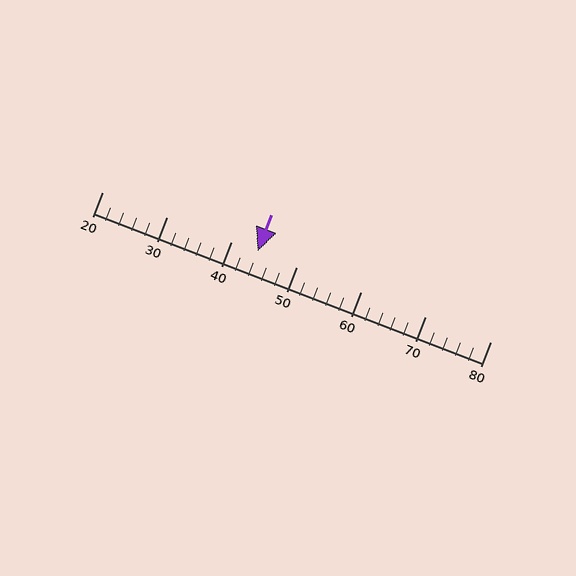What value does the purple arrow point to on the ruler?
The purple arrow points to approximately 44.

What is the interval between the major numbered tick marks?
The major tick marks are spaced 10 units apart.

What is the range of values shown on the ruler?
The ruler shows values from 20 to 80.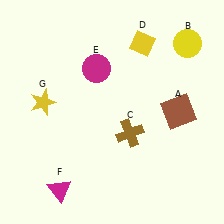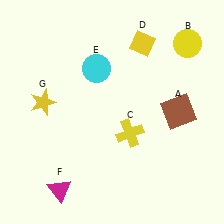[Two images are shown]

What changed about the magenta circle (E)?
In Image 1, E is magenta. In Image 2, it changed to cyan.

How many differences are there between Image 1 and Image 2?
There are 2 differences between the two images.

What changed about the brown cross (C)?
In Image 1, C is brown. In Image 2, it changed to yellow.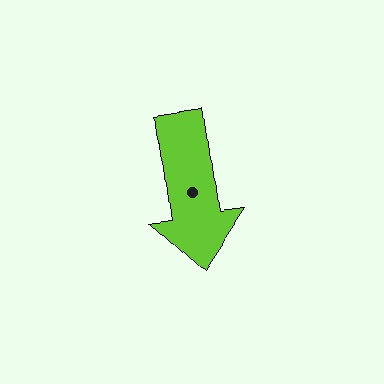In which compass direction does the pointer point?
South.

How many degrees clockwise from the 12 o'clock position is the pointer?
Approximately 172 degrees.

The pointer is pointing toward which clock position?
Roughly 6 o'clock.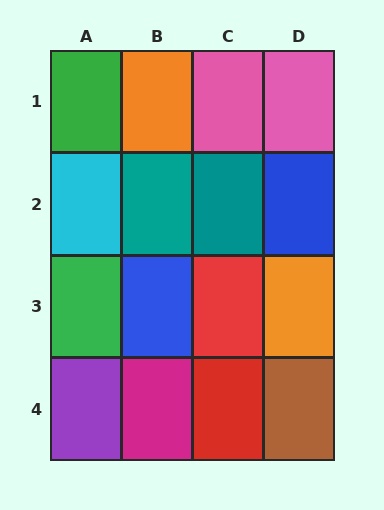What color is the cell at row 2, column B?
Teal.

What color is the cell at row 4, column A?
Purple.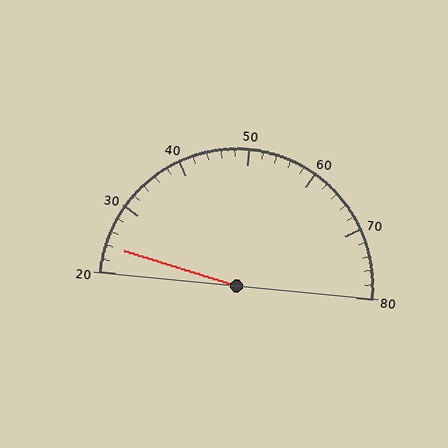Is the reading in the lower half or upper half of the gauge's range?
The reading is in the lower half of the range (20 to 80).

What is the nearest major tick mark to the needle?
The nearest major tick mark is 20.